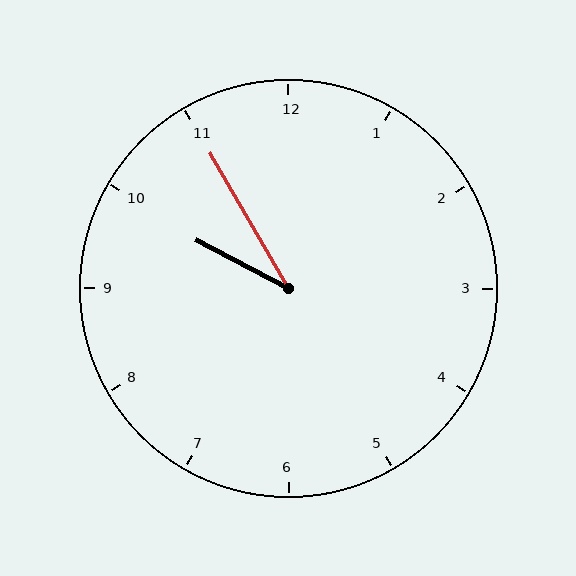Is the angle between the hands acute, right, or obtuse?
It is acute.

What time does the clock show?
9:55.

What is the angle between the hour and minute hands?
Approximately 32 degrees.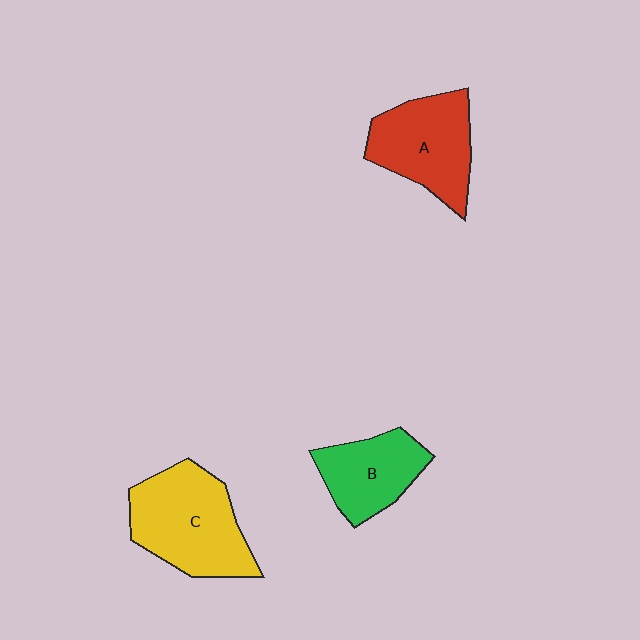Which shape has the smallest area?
Shape B (green).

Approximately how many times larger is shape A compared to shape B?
Approximately 1.3 times.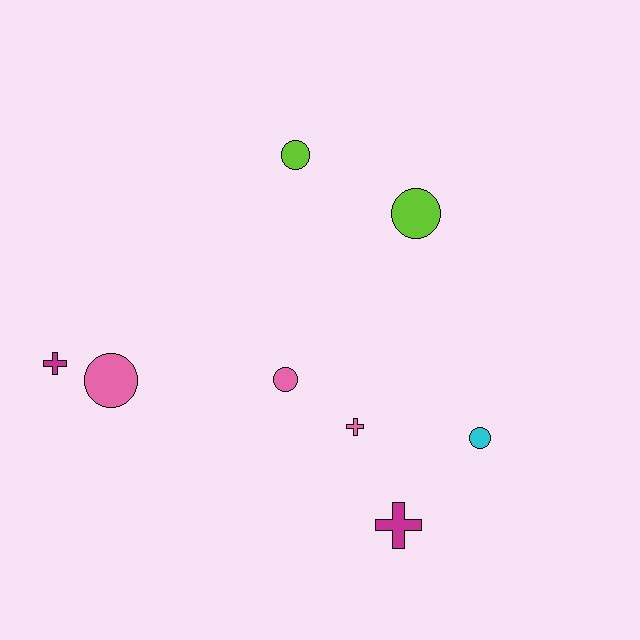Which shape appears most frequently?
Circle, with 5 objects.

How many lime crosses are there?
There are no lime crosses.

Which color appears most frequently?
Pink, with 3 objects.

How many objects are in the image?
There are 8 objects.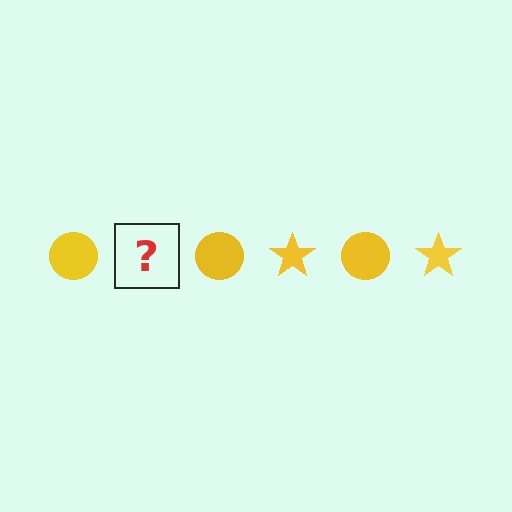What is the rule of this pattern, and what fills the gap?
The rule is that the pattern cycles through circle, star shapes in yellow. The gap should be filled with a yellow star.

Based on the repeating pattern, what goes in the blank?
The blank should be a yellow star.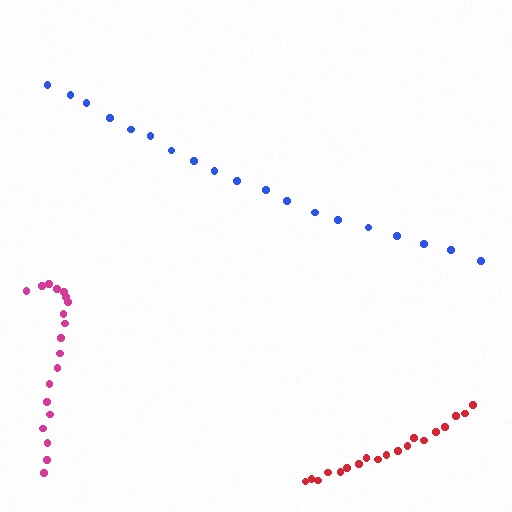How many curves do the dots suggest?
There are 3 distinct paths.